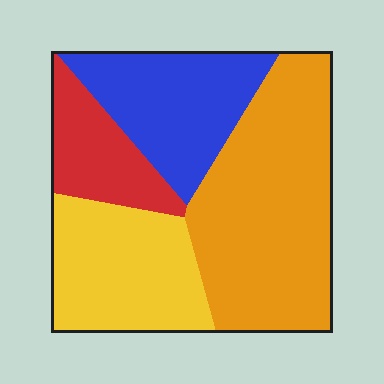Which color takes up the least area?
Red, at roughly 15%.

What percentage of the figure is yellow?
Yellow takes up between a sixth and a third of the figure.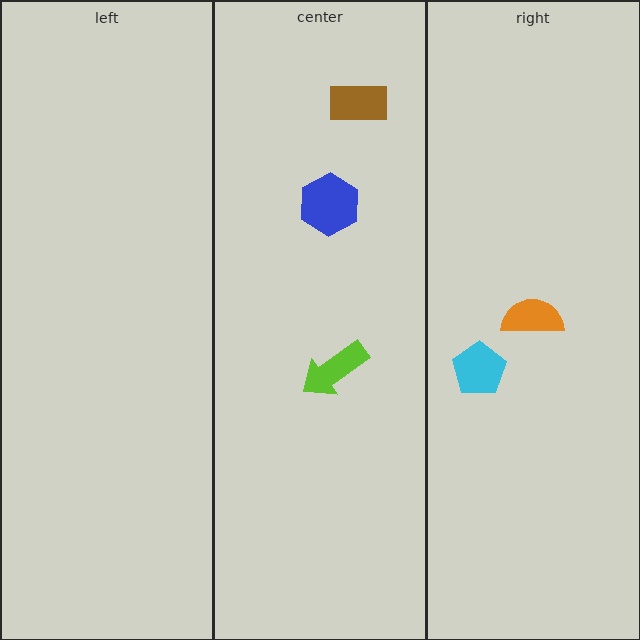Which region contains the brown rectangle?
The center region.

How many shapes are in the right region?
2.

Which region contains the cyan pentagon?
The right region.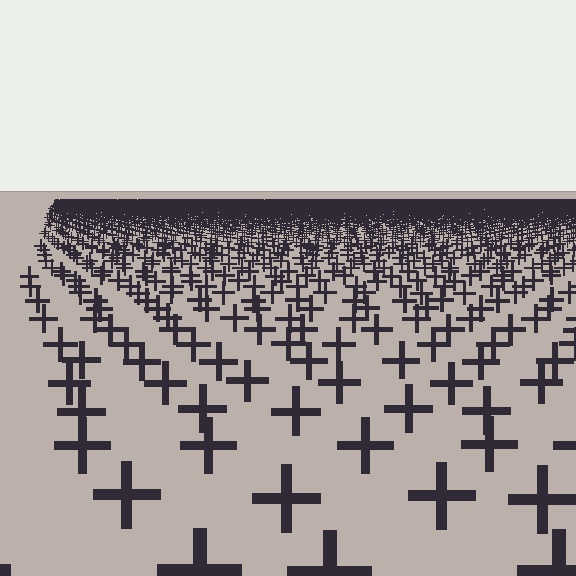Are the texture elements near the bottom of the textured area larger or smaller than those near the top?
Larger. Near the bottom, elements are closer to the viewer and appear at a bigger on-screen size.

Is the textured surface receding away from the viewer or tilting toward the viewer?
The surface is receding away from the viewer. Texture elements get smaller and denser toward the top.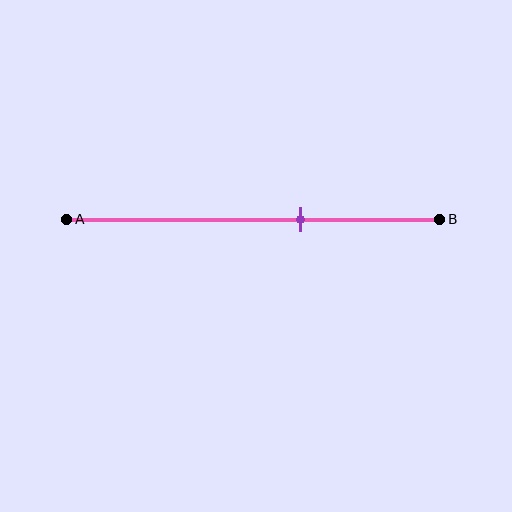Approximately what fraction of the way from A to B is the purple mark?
The purple mark is approximately 65% of the way from A to B.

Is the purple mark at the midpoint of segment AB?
No, the mark is at about 65% from A, not at the 50% midpoint.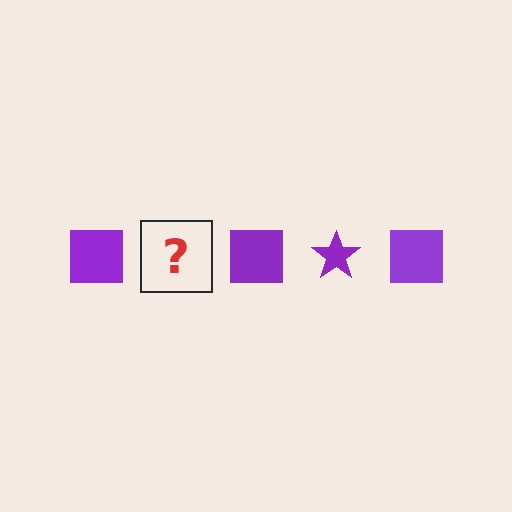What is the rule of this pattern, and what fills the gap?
The rule is that the pattern cycles through square, star shapes in purple. The gap should be filled with a purple star.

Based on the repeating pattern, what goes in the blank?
The blank should be a purple star.